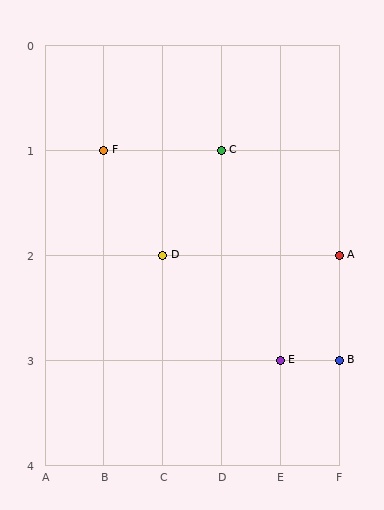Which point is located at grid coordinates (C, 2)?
Point D is at (C, 2).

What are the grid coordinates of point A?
Point A is at grid coordinates (F, 2).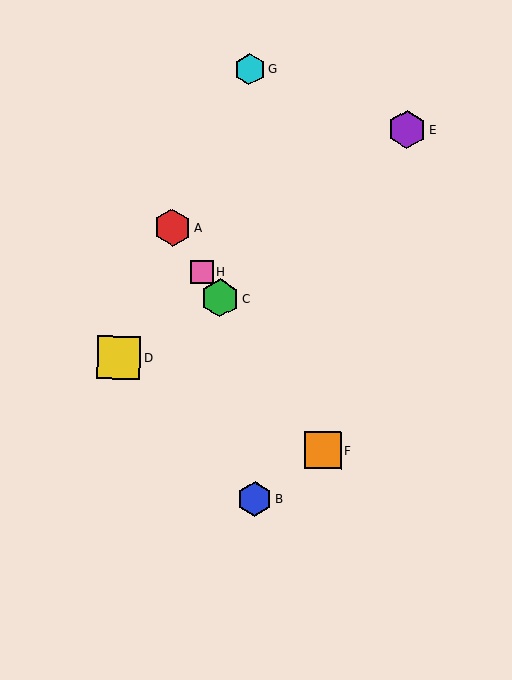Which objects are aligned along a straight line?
Objects A, C, F, H are aligned along a straight line.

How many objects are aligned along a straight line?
4 objects (A, C, F, H) are aligned along a straight line.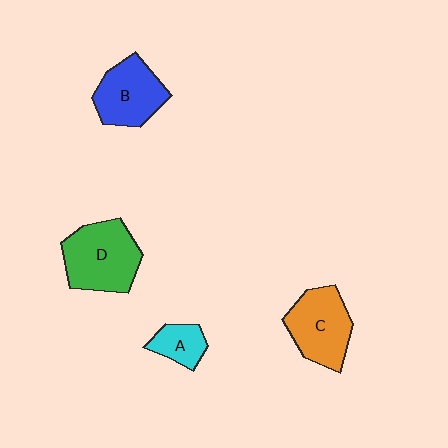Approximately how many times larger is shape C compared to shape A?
Approximately 2.2 times.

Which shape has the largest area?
Shape D (green).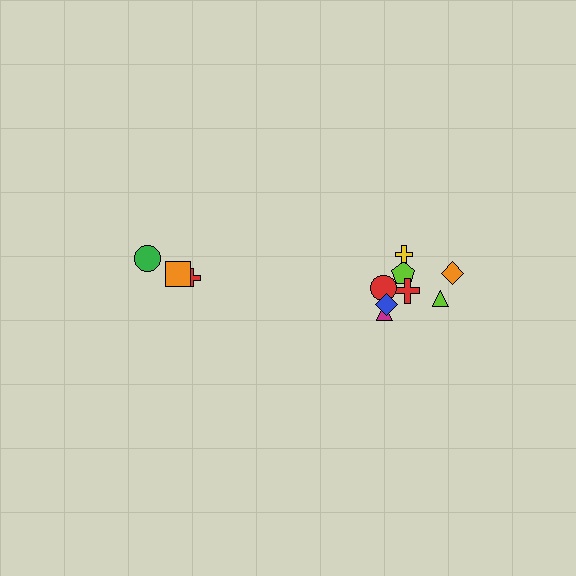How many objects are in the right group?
There are 8 objects.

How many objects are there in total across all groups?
There are 12 objects.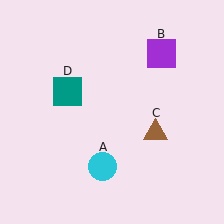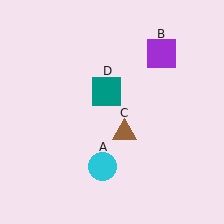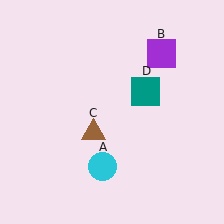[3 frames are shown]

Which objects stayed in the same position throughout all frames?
Cyan circle (object A) and purple square (object B) remained stationary.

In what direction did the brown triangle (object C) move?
The brown triangle (object C) moved left.